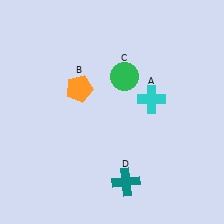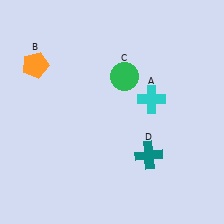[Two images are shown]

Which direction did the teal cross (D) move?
The teal cross (D) moved up.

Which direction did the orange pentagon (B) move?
The orange pentagon (B) moved left.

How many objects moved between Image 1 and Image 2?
2 objects moved between the two images.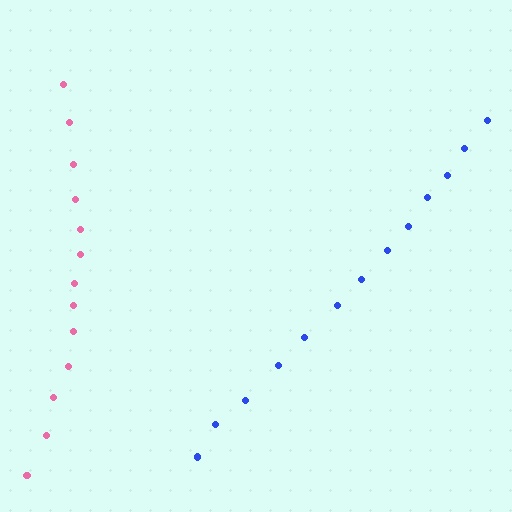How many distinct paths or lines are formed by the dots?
There are 2 distinct paths.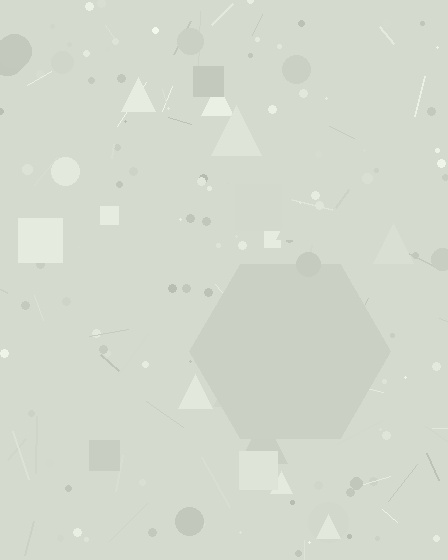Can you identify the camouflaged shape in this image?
The camouflaged shape is a hexagon.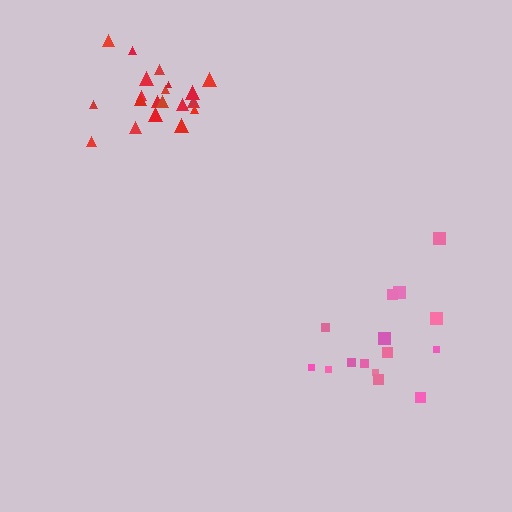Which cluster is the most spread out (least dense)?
Pink.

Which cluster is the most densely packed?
Red.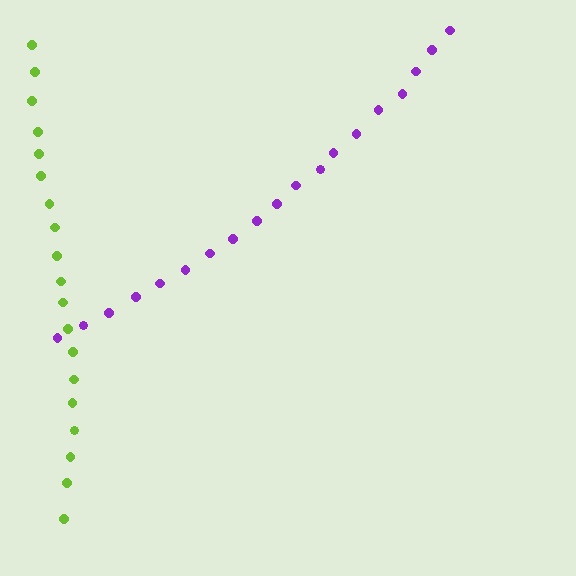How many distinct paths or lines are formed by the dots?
There are 2 distinct paths.